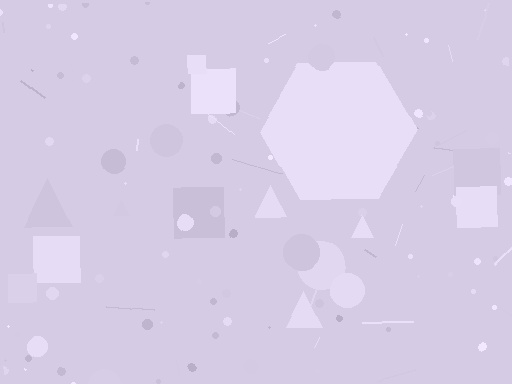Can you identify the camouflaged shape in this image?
The camouflaged shape is a hexagon.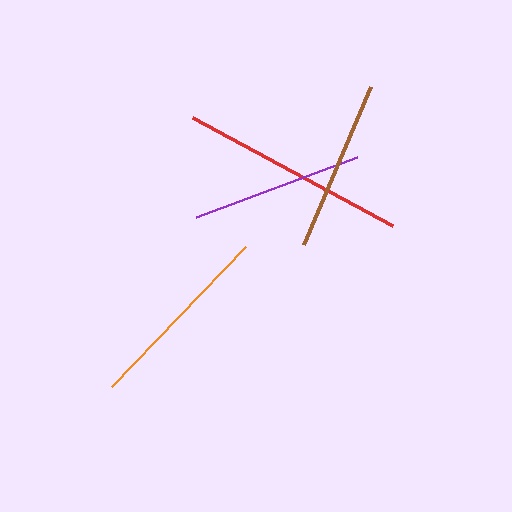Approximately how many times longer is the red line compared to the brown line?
The red line is approximately 1.3 times the length of the brown line.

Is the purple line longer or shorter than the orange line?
The orange line is longer than the purple line.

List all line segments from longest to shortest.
From longest to shortest: red, orange, purple, brown.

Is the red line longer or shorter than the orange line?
The red line is longer than the orange line.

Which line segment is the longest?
The red line is the longest at approximately 227 pixels.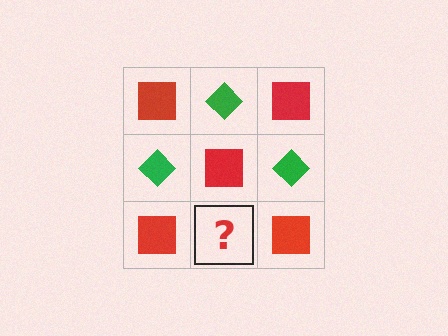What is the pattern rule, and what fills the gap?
The rule is that it alternates red square and green diamond in a checkerboard pattern. The gap should be filled with a green diamond.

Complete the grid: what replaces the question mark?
The question mark should be replaced with a green diamond.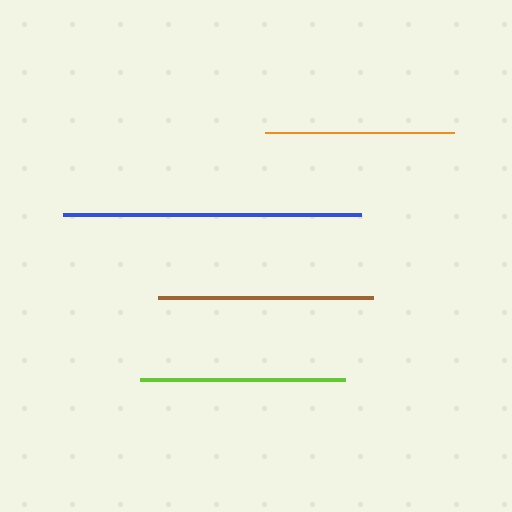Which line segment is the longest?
The blue line is the longest at approximately 299 pixels.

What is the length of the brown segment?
The brown segment is approximately 215 pixels long.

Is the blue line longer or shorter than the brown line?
The blue line is longer than the brown line.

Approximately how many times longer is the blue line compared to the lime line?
The blue line is approximately 1.5 times the length of the lime line.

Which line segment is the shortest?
The orange line is the shortest at approximately 188 pixels.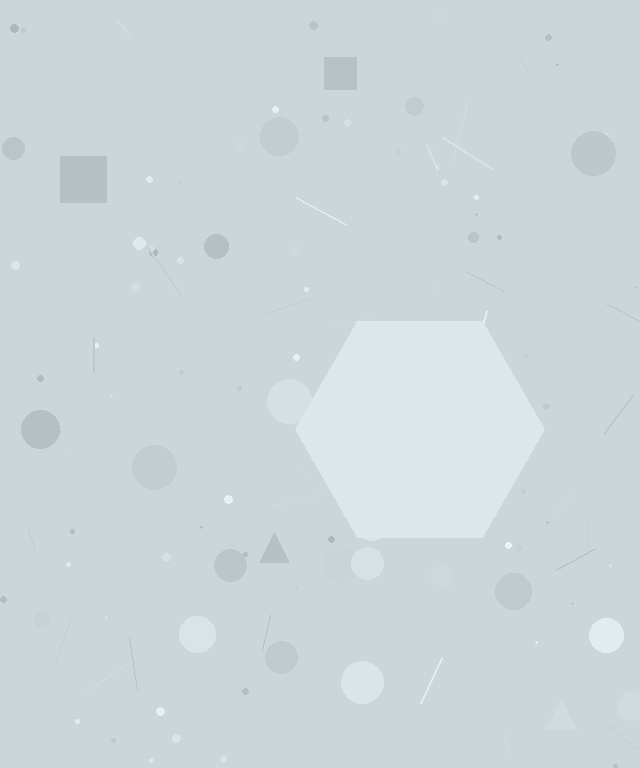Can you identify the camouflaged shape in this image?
The camouflaged shape is a hexagon.